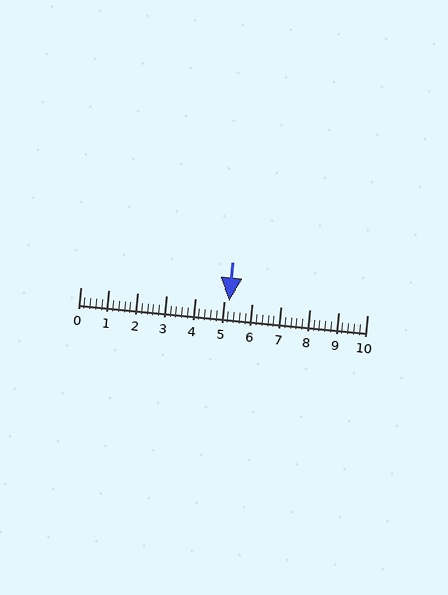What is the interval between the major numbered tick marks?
The major tick marks are spaced 1 units apart.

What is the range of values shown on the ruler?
The ruler shows values from 0 to 10.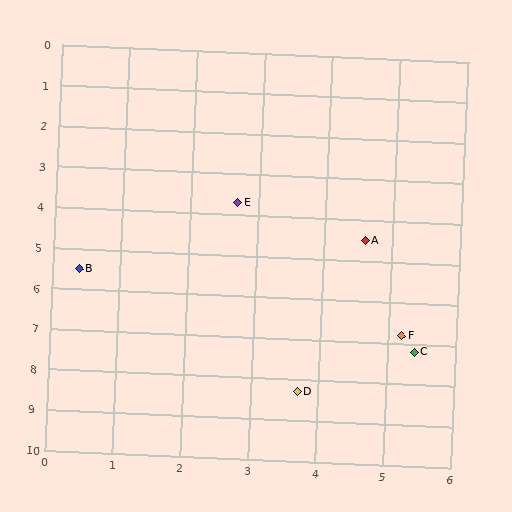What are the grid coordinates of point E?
Point E is at approximately (2.7, 3.7).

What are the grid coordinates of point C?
Point C is at approximately (5.4, 7.2).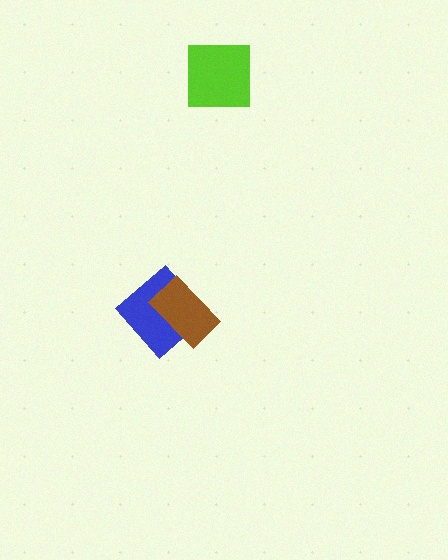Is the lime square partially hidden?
No, no other shape covers it.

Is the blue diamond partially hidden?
Yes, it is partially covered by another shape.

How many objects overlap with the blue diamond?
1 object overlaps with the blue diamond.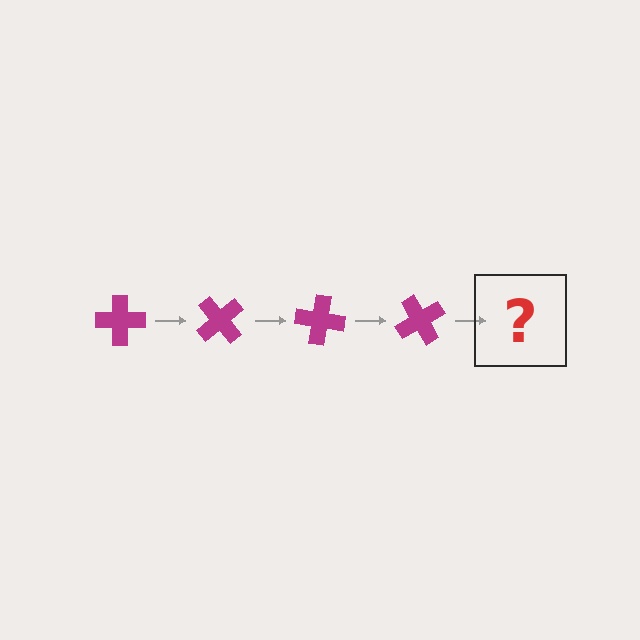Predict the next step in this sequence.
The next step is a magenta cross rotated 200 degrees.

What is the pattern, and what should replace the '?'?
The pattern is that the cross rotates 50 degrees each step. The '?' should be a magenta cross rotated 200 degrees.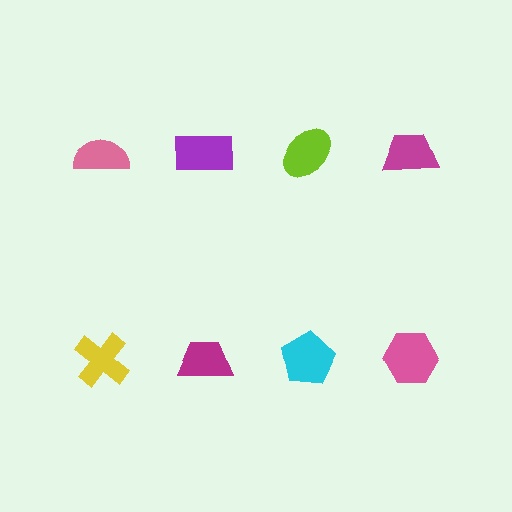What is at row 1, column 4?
A magenta trapezoid.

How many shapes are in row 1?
4 shapes.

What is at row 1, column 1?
A pink semicircle.